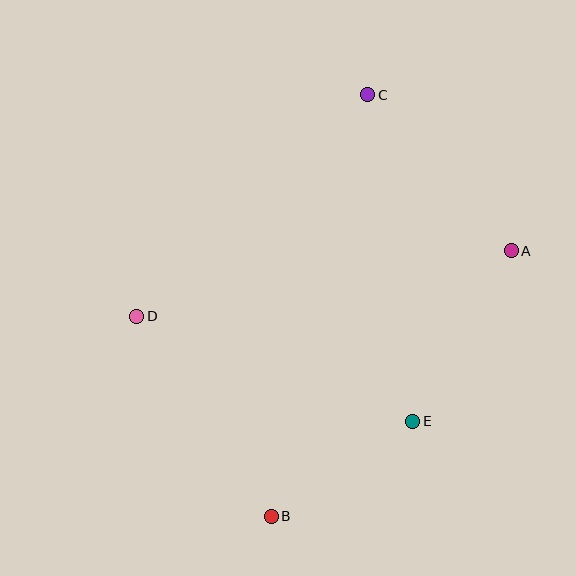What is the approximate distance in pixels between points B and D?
The distance between B and D is approximately 241 pixels.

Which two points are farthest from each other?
Points B and C are farthest from each other.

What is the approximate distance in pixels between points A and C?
The distance between A and C is approximately 212 pixels.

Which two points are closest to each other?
Points B and E are closest to each other.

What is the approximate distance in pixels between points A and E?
The distance between A and E is approximately 197 pixels.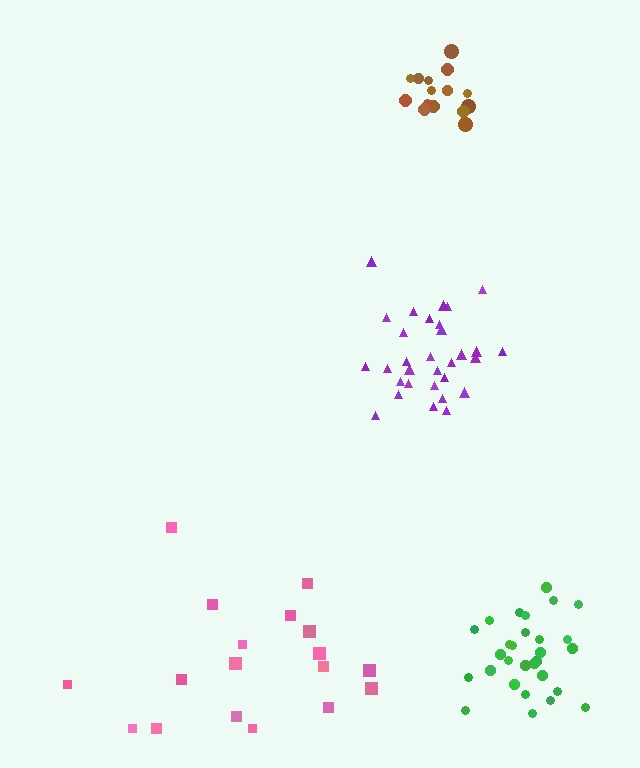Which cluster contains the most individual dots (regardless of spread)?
Purple (31).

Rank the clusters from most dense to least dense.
brown, green, purple, pink.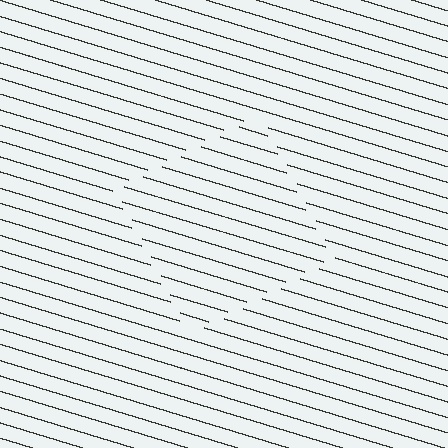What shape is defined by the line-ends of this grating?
An illusory square. The interior of the shape contains the same grating, shifted by half a period — the contour is defined by the phase discontinuity where line-ends from the inner and outer gratings abut.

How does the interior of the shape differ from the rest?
The interior of the shape contains the same grating, shifted by half a period — the contour is defined by the phase discontinuity where line-ends from the inner and outer gratings abut.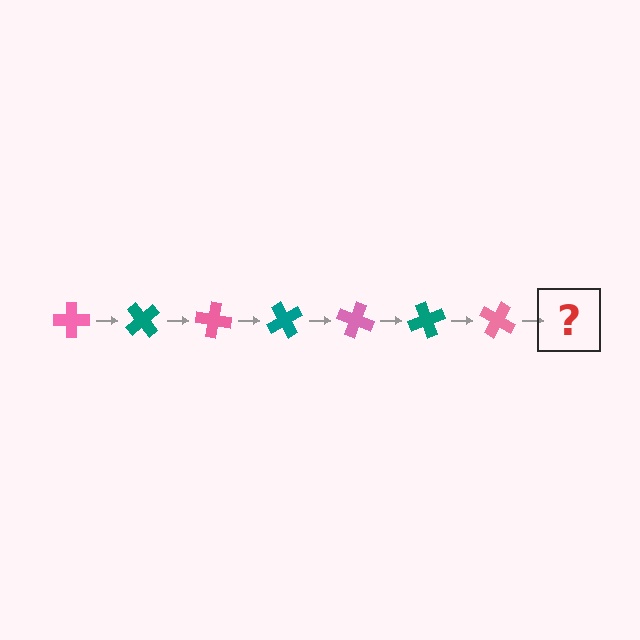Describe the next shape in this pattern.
It should be a teal cross, rotated 350 degrees from the start.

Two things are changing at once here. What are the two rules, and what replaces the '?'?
The two rules are that it rotates 50 degrees each step and the color cycles through pink and teal. The '?' should be a teal cross, rotated 350 degrees from the start.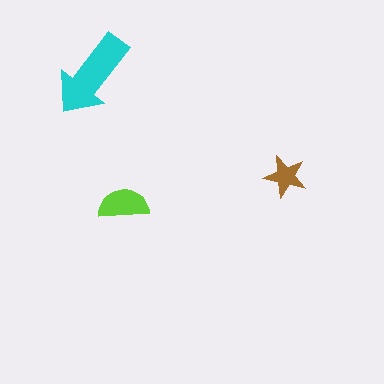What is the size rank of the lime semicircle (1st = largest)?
2nd.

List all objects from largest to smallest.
The cyan arrow, the lime semicircle, the brown star.